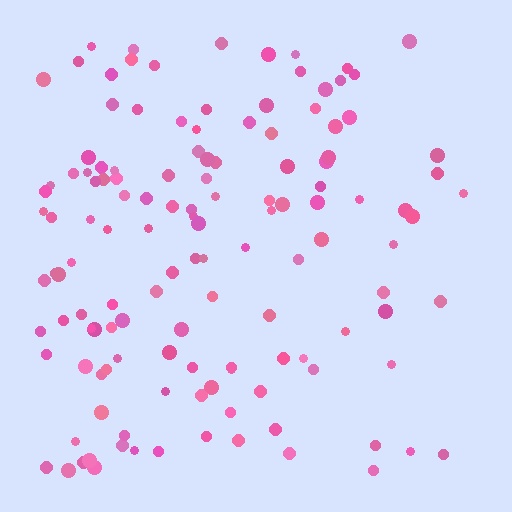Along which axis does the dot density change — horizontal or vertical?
Horizontal.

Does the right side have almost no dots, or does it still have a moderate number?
Still a moderate number, just noticeably fewer than the left.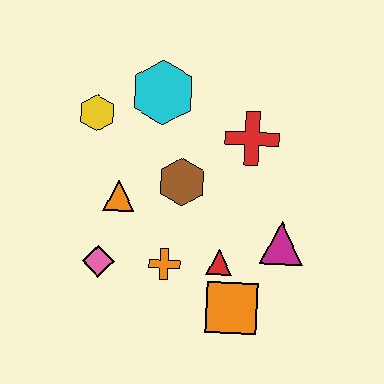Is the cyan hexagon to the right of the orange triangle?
Yes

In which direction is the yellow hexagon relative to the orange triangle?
The yellow hexagon is above the orange triangle.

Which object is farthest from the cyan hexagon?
The orange square is farthest from the cyan hexagon.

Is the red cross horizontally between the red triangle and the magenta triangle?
Yes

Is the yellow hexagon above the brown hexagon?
Yes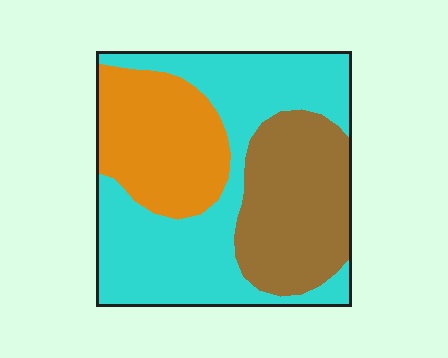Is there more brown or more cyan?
Cyan.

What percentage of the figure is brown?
Brown takes up about one quarter (1/4) of the figure.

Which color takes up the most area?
Cyan, at roughly 45%.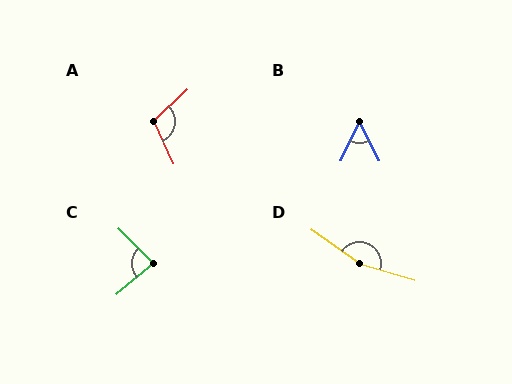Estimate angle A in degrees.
Approximately 108 degrees.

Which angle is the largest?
D, at approximately 161 degrees.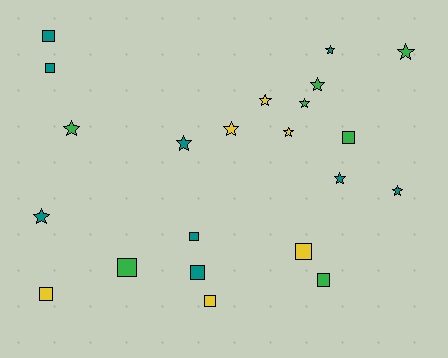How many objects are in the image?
There are 22 objects.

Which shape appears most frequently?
Star, with 12 objects.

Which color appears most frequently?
Teal, with 9 objects.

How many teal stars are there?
There are 5 teal stars.